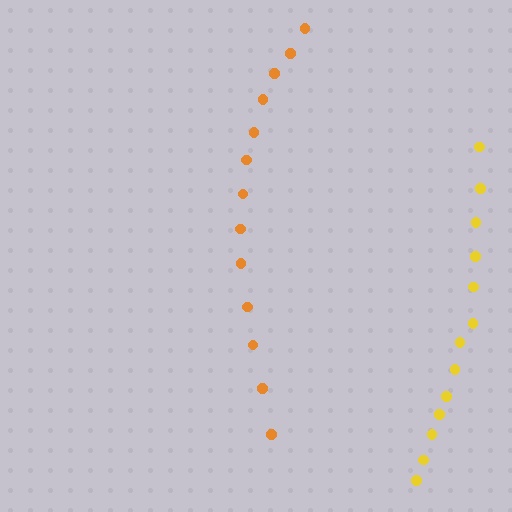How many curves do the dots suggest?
There are 2 distinct paths.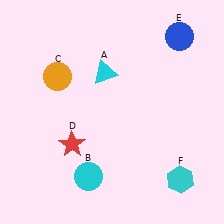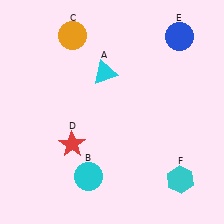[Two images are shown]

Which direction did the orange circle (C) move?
The orange circle (C) moved up.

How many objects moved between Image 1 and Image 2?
1 object moved between the two images.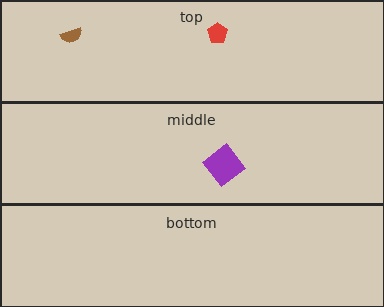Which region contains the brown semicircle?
The top region.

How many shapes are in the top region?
2.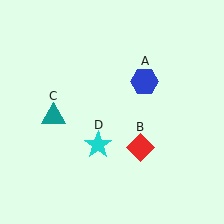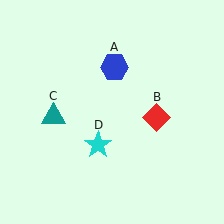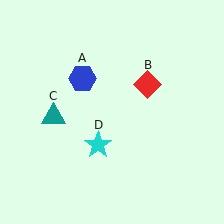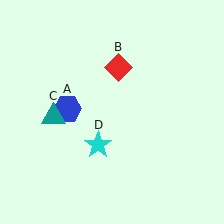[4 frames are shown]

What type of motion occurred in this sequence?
The blue hexagon (object A), red diamond (object B) rotated counterclockwise around the center of the scene.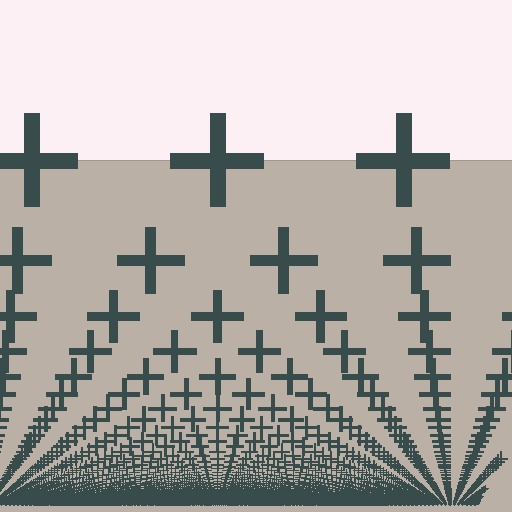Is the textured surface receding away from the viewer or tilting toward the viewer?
The surface appears to tilt toward the viewer. Texture elements get larger and sparser toward the top.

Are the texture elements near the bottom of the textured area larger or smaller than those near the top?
Smaller. The gradient is inverted — elements near the bottom are smaller and denser.